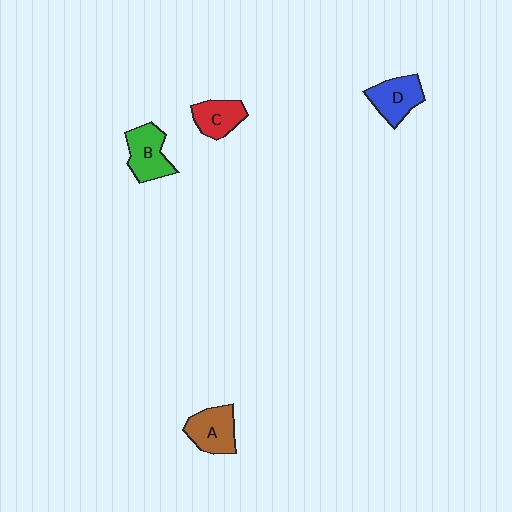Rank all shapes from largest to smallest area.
From largest to smallest: B (green), A (brown), D (blue), C (red).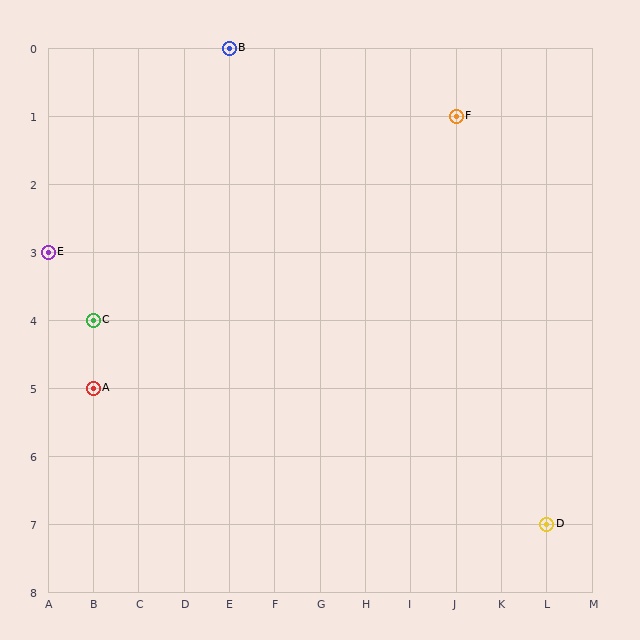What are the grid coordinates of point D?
Point D is at grid coordinates (L, 7).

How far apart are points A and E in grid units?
Points A and E are 1 column and 2 rows apart (about 2.2 grid units diagonally).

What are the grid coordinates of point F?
Point F is at grid coordinates (J, 1).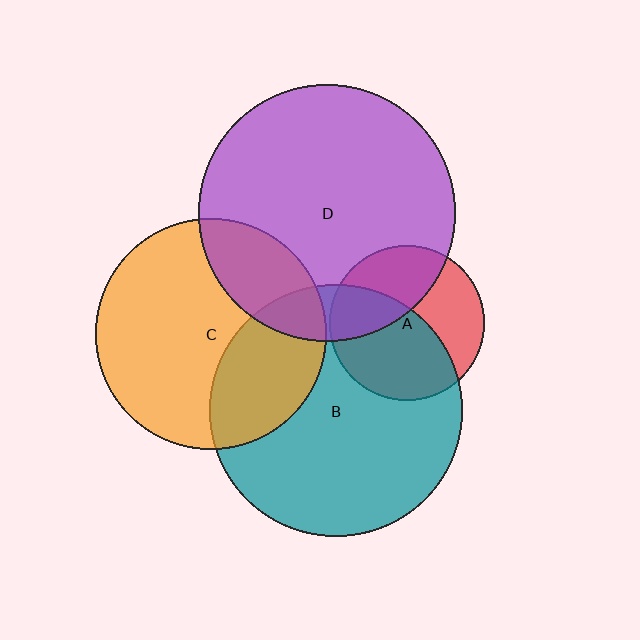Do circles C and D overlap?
Yes.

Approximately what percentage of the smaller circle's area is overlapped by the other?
Approximately 20%.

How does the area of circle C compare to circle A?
Approximately 2.2 times.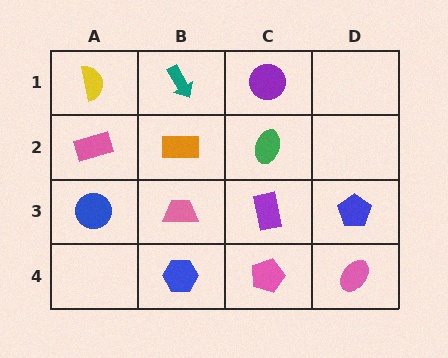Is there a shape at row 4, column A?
No, that cell is empty.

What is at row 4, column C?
A pink pentagon.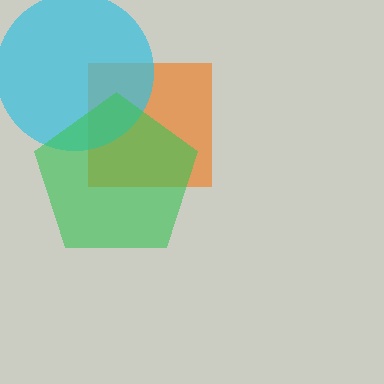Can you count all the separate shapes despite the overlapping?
Yes, there are 3 separate shapes.